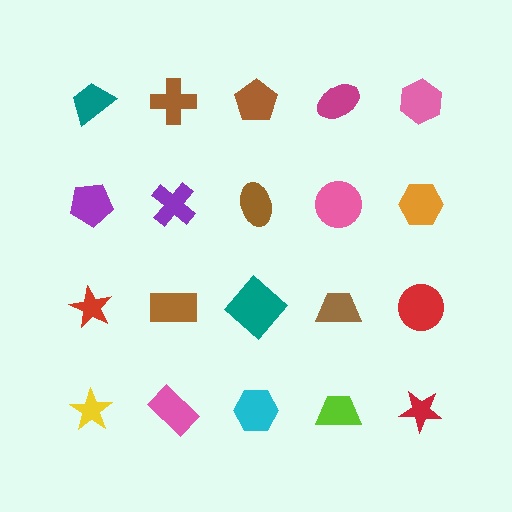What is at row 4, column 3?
A cyan hexagon.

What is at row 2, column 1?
A purple pentagon.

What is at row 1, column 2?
A brown cross.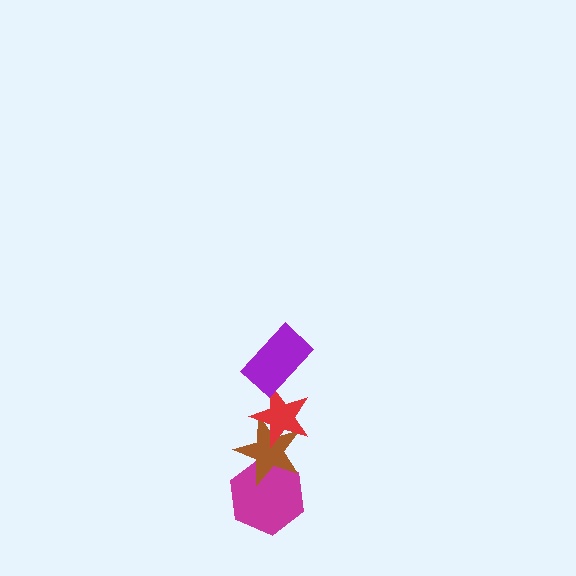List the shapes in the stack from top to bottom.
From top to bottom: the purple rectangle, the red star, the brown star, the magenta hexagon.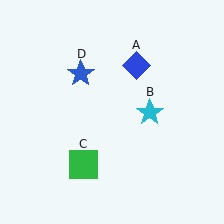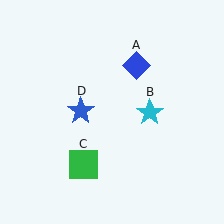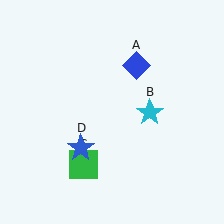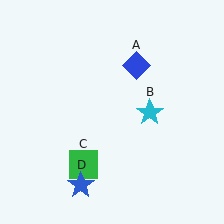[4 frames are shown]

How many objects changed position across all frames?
1 object changed position: blue star (object D).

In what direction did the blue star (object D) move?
The blue star (object D) moved down.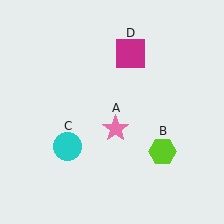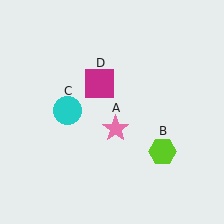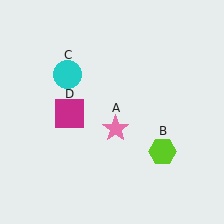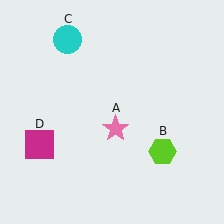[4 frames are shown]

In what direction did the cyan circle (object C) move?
The cyan circle (object C) moved up.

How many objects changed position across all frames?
2 objects changed position: cyan circle (object C), magenta square (object D).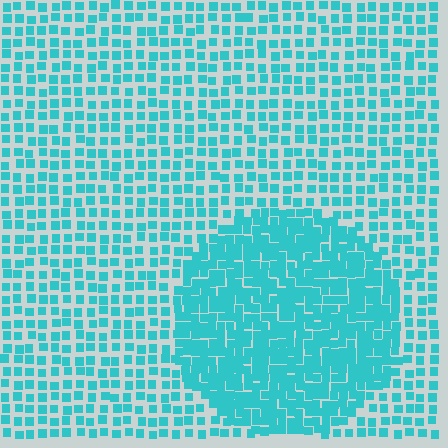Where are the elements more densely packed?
The elements are more densely packed inside the circle boundary.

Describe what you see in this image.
The image contains small cyan elements arranged at two different densities. A circle-shaped region is visible where the elements are more densely packed than the surrounding area.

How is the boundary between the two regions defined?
The boundary is defined by a change in element density (approximately 2.0x ratio). All elements are the same color, size, and shape.